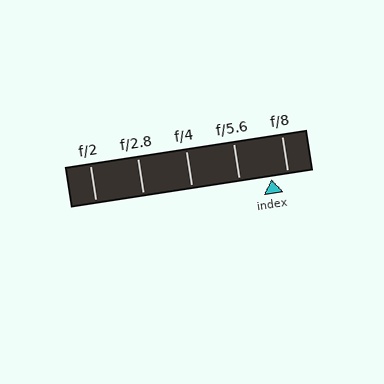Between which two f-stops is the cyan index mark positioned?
The index mark is between f/5.6 and f/8.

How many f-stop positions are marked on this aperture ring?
There are 5 f-stop positions marked.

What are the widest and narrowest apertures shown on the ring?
The widest aperture shown is f/2 and the narrowest is f/8.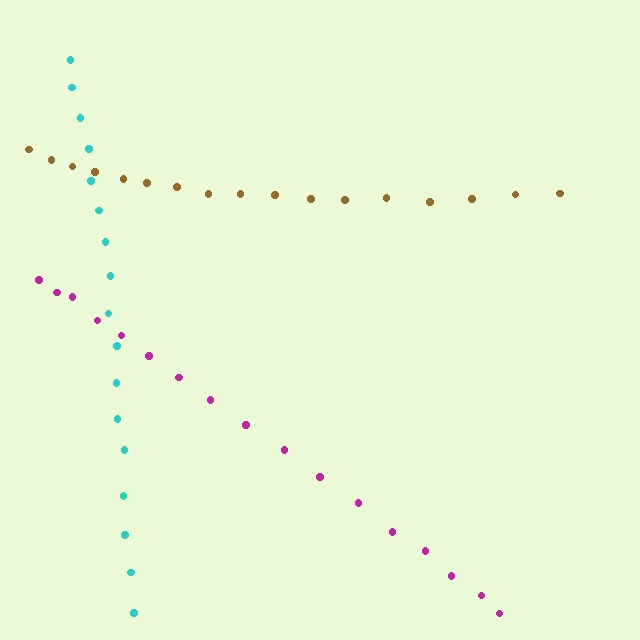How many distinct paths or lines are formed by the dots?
There are 3 distinct paths.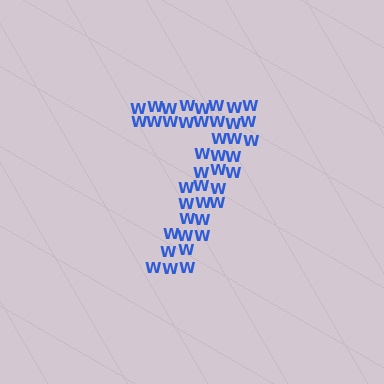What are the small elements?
The small elements are letter W's.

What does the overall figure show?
The overall figure shows the digit 7.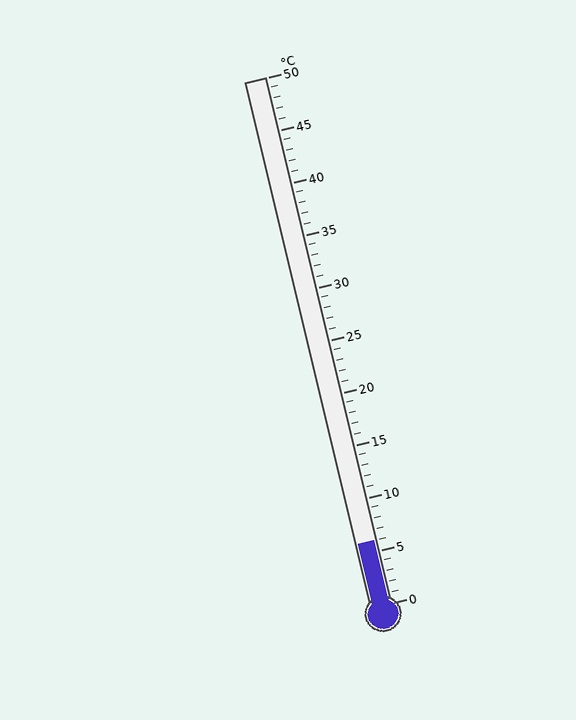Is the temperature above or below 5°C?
The temperature is above 5°C.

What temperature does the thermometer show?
The thermometer shows approximately 6°C.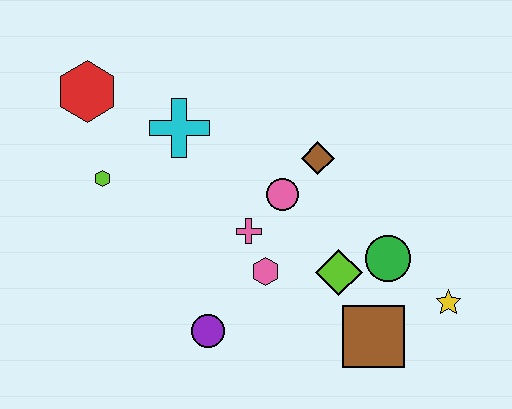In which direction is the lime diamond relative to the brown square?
The lime diamond is above the brown square.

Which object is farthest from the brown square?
The red hexagon is farthest from the brown square.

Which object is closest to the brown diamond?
The pink circle is closest to the brown diamond.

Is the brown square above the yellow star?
No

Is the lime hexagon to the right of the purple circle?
No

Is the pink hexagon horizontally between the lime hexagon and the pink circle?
Yes